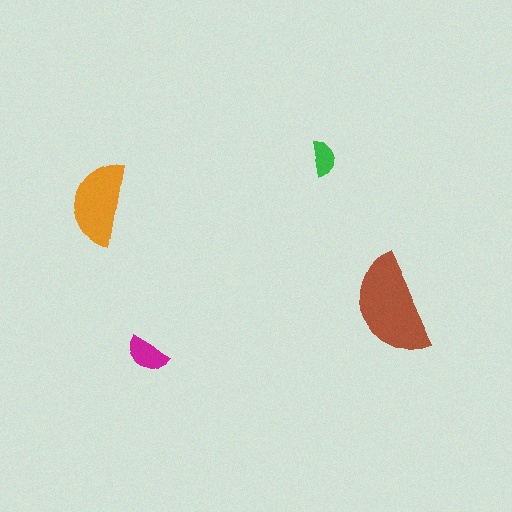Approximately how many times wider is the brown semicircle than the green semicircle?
About 3 times wider.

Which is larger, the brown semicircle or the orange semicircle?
The brown one.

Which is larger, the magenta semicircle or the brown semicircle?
The brown one.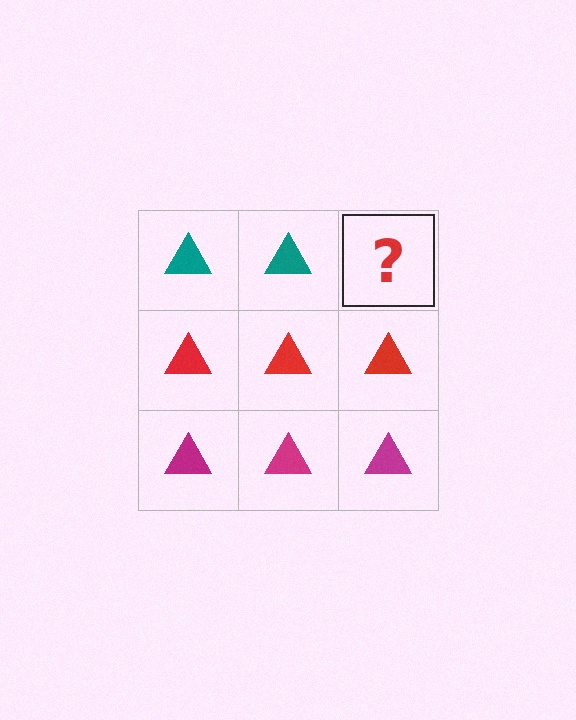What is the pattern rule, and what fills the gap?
The rule is that each row has a consistent color. The gap should be filled with a teal triangle.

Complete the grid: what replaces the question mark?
The question mark should be replaced with a teal triangle.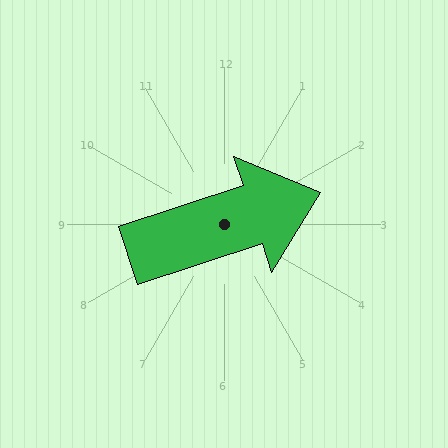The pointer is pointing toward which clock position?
Roughly 2 o'clock.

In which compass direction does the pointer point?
East.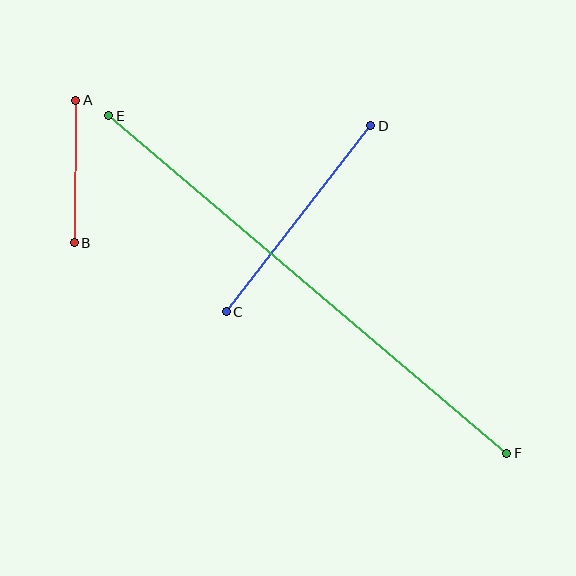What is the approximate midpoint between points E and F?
The midpoint is at approximately (308, 285) pixels.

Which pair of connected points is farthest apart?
Points E and F are farthest apart.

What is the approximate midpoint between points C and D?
The midpoint is at approximately (299, 219) pixels.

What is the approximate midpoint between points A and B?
The midpoint is at approximately (75, 172) pixels.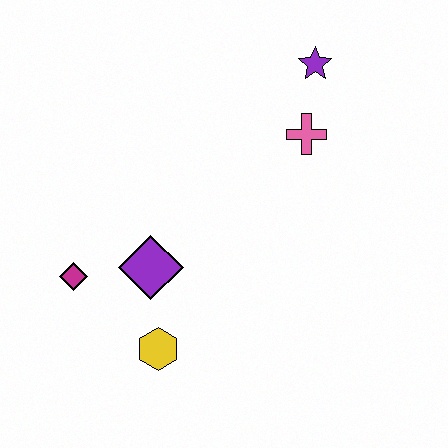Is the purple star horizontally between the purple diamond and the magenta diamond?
No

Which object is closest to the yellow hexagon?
The purple diamond is closest to the yellow hexagon.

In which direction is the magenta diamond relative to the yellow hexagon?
The magenta diamond is to the left of the yellow hexagon.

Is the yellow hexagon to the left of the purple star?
Yes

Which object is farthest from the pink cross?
The magenta diamond is farthest from the pink cross.